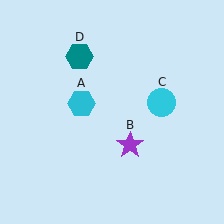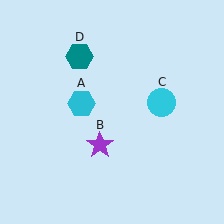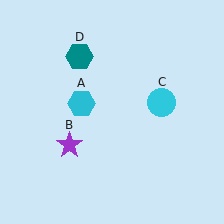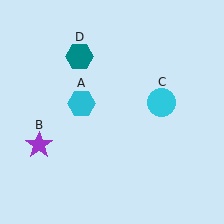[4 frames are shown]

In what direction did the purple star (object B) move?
The purple star (object B) moved left.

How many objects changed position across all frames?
1 object changed position: purple star (object B).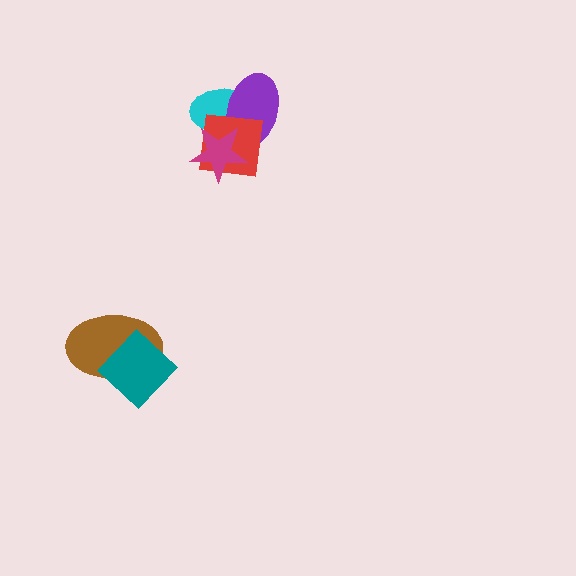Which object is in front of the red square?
The magenta star is in front of the red square.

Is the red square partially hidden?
Yes, it is partially covered by another shape.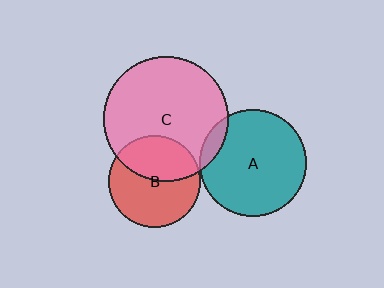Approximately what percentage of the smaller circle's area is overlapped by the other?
Approximately 40%.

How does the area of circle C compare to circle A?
Approximately 1.4 times.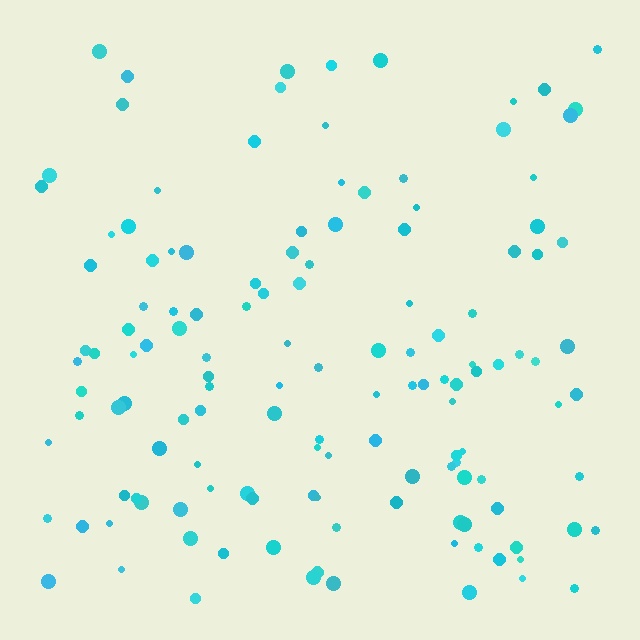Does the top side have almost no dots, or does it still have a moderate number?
Still a moderate number, just noticeably fewer than the bottom.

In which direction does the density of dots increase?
From top to bottom, with the bottom side densest.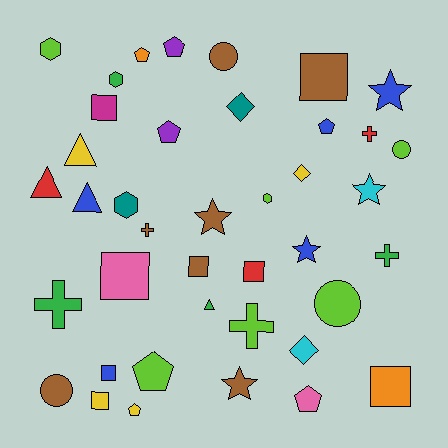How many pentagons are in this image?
There are 7 pentagons.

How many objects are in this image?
There are 40 objects.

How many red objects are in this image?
There are 3 red objects.